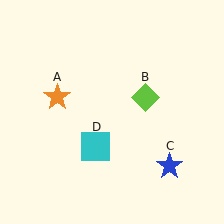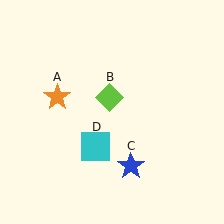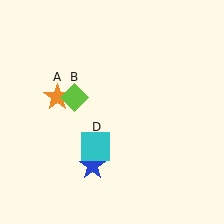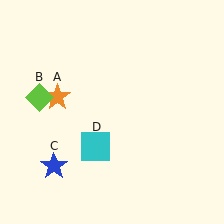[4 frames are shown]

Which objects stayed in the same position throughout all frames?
Orange star (object A) and cyan square (object D) remained stationary.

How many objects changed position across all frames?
2 objects changed position: lime diamond (object B), blue star (object C).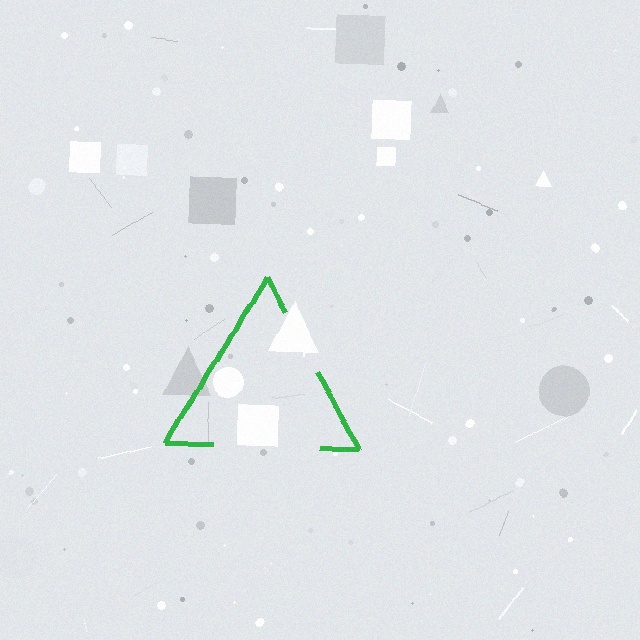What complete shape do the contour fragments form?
The contour fragments form a triangle.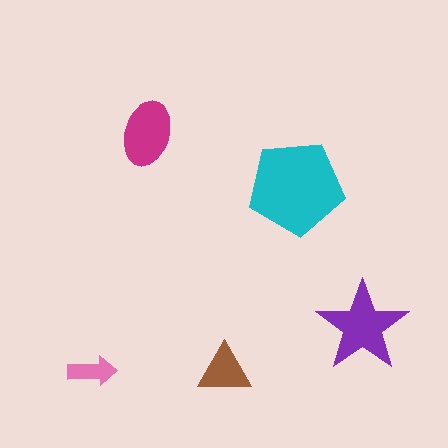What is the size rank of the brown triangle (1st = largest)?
4th.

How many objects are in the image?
There are 5 objects in the image.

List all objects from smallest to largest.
The pink arrow, the brown triangle, the magenta ellipse, the purple star, the cyan pentagon.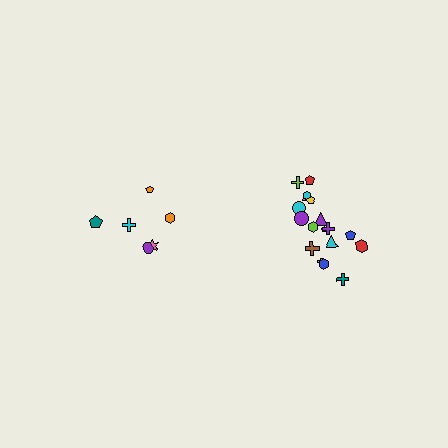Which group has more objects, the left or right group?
The right group.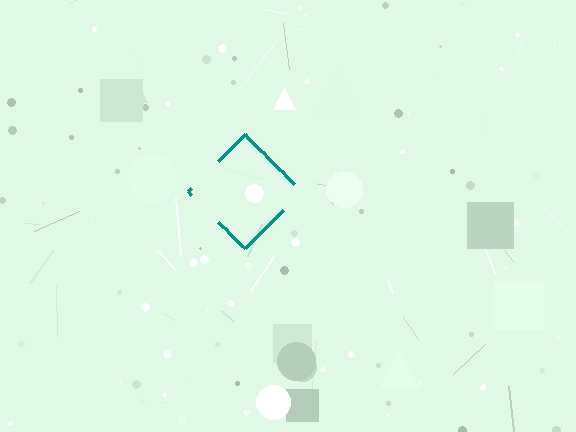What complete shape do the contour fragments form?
The contour fragments form a diamond.